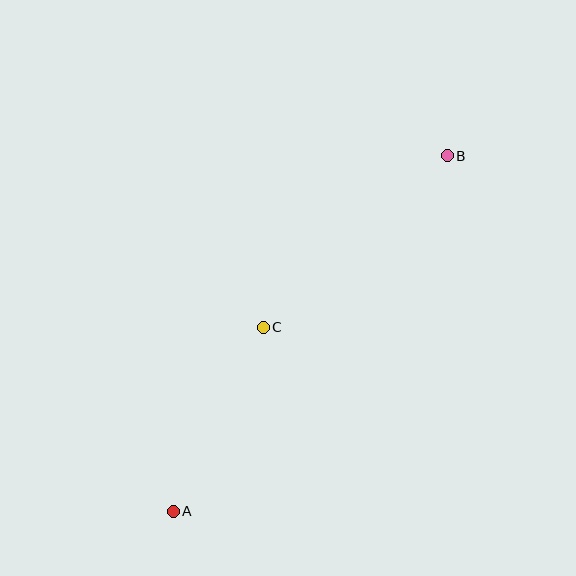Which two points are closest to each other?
Points A and C are closest to each other.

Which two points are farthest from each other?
Points A and B are farthest from each other.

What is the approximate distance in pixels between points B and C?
The distance between B and C is approximately 251 pixels.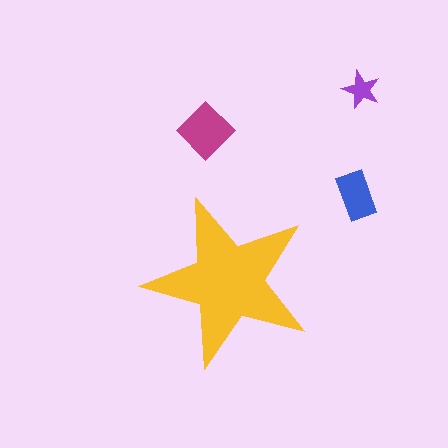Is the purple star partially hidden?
No, the purple star is fully visible.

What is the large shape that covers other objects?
A yellow star.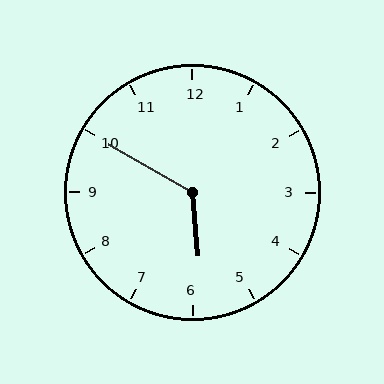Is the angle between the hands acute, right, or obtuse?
It is obtuse.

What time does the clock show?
5:50.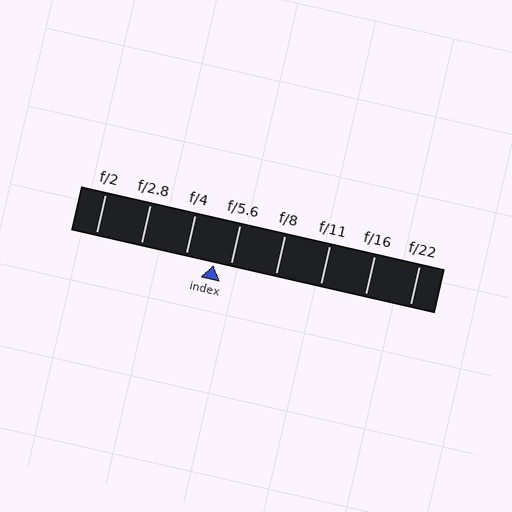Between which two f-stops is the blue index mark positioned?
The index mark is between f/4 and f/5.6.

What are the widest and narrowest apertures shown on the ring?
The widest aperture shown is f/2 and the narrowest is f/22.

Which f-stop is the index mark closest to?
The index mark is closest to f/5.6.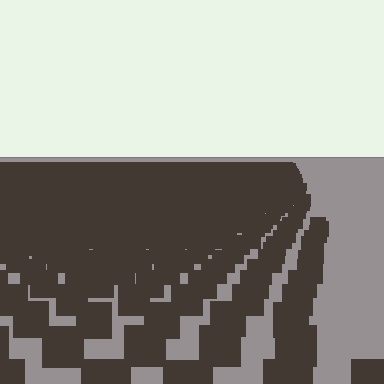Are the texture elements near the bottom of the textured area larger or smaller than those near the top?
Larger. Near the bottom, elements are closer to the viewer and appear at a bigger on-screen size.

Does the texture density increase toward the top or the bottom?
Density increases toward the top.